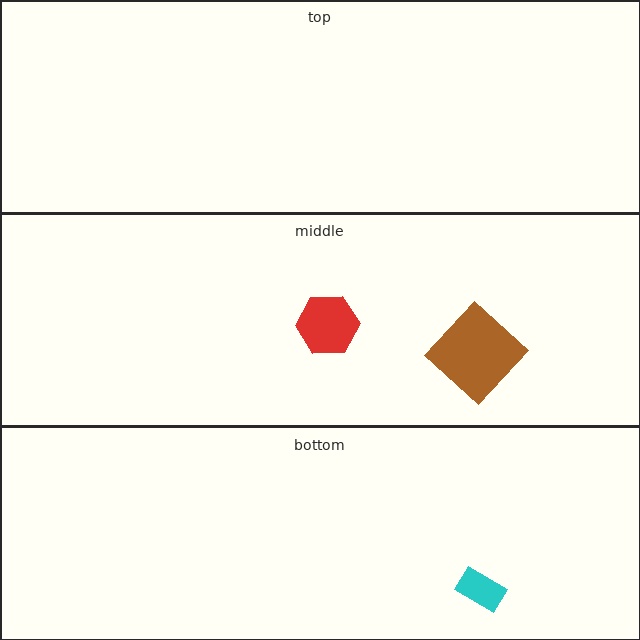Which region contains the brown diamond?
The middle region.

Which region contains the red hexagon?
The middle region.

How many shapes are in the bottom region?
1.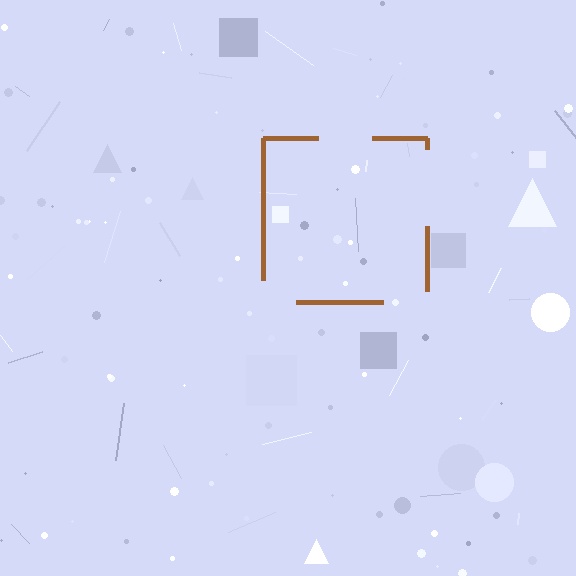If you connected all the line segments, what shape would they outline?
They would outline a square.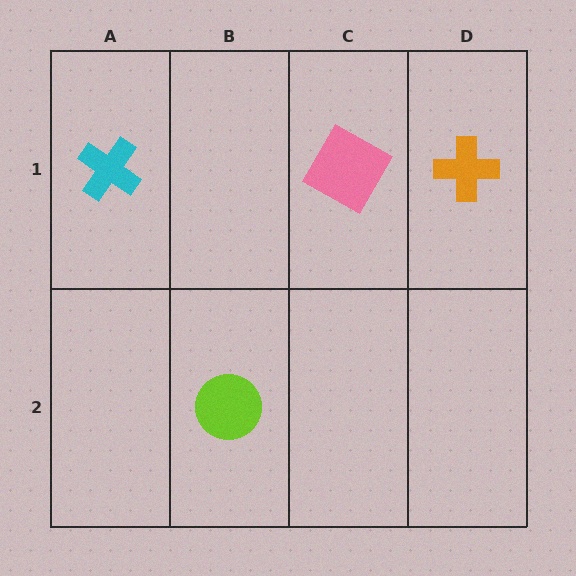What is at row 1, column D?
An orange cross.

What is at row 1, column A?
A cyan cross.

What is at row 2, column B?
A lime circle.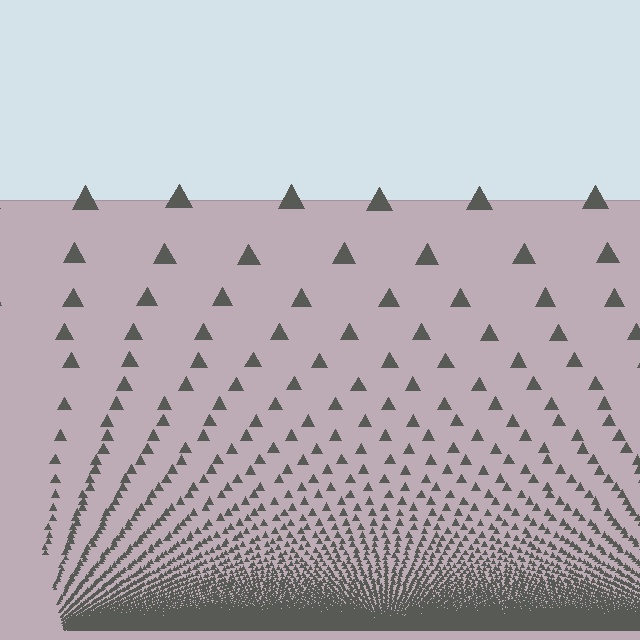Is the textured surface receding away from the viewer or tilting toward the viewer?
The surface appears to tilt toward the viewer. Texture elements get larger and sparser toward the top.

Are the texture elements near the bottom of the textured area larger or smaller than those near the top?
Smaller. The gradient is inverted — elements near the bottom are smaller and denser.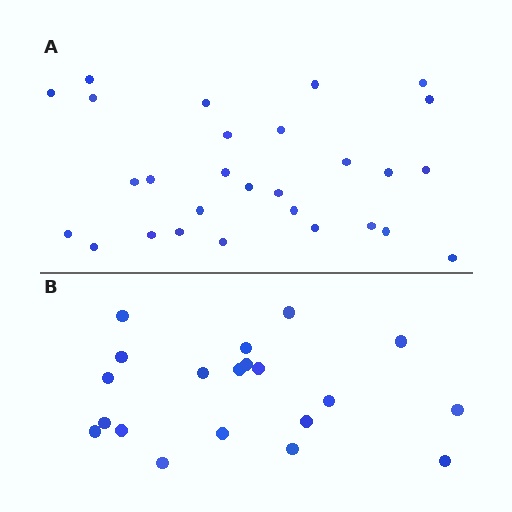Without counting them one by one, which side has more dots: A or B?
Region A (the top region) has more dots.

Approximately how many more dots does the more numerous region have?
Region A has roughly 8 or so more dots than region B.